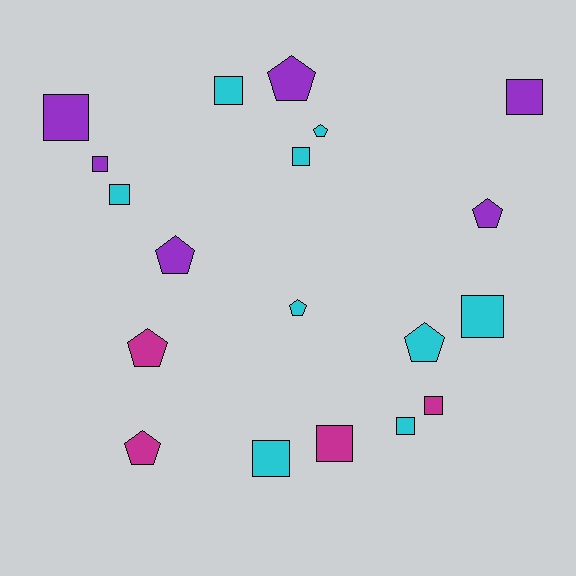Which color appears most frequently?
Cyan, with 9 objects.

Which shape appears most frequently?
Square, with 11 objects.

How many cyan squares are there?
There are 6 cyan squares.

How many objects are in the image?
There are 19 objects.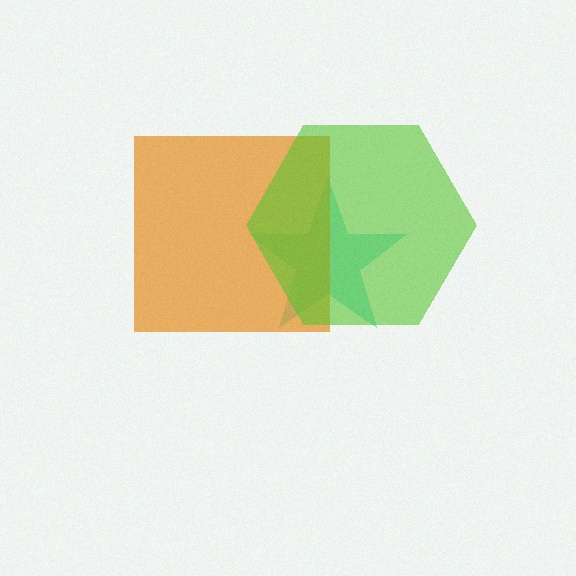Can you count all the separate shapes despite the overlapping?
Yes, there are 3 separate shapes.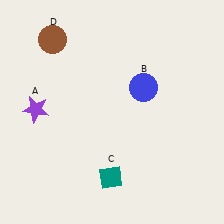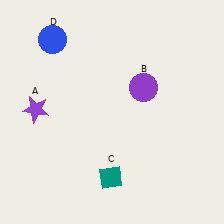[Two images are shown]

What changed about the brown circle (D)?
In Image 1, D is brown. In Image 2, it changed to blue.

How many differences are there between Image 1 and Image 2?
There are 2 differences between the two images.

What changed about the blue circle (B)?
In Image 1, B is blue. In Image 2, it changed to purple.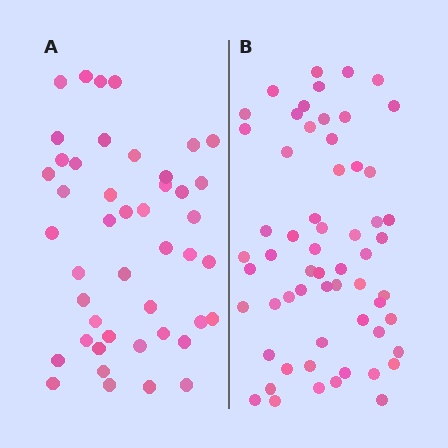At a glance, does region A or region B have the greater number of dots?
Region B (the right region) has more dots.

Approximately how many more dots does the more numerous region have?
Region B has approximately 15 more dots than region A.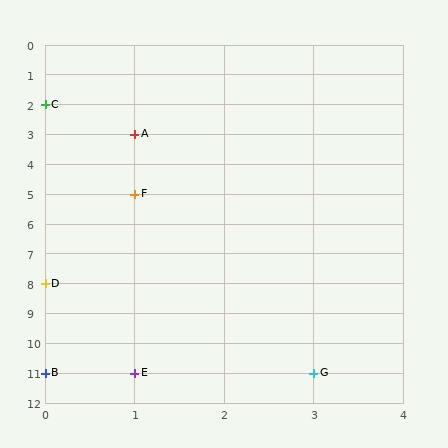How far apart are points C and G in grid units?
Points C and G are 3 columns and 9 rows apart (about 9.5 grid units diagonally).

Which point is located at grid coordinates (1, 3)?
Point A is at (1, 3).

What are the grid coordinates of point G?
Point G is at grid coordinates (3, 11).